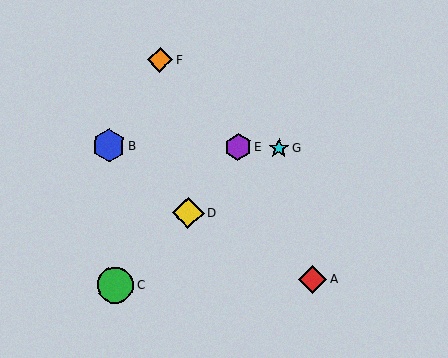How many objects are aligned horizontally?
3 objects (B, E, G) are aligned horizontally.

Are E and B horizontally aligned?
Yes, both are at y≈147.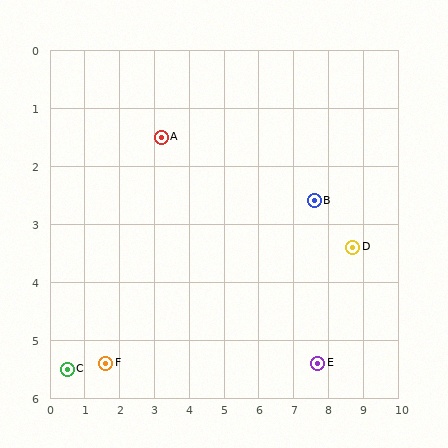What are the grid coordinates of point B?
Point B is at approximately (7.6, 2.6).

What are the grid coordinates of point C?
Point C is at approximately (0.5, 5.5).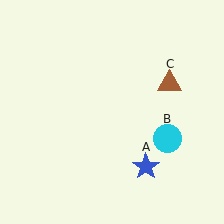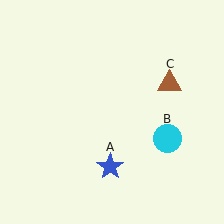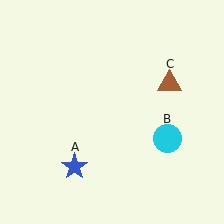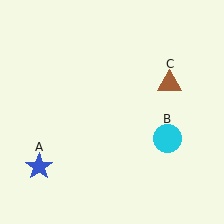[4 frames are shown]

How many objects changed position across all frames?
1 object changed position: blue star (object A).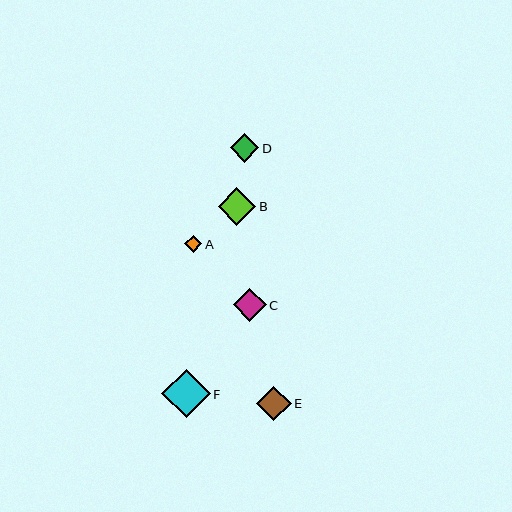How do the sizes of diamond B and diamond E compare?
Diamond B and diamond E are approximately the same size.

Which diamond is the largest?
Diamond F is the largest with a size of approximately 49 pixels.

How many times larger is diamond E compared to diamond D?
Diamond E is approximately 1.2 times the size of diamond D.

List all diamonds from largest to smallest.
From largest to smallest: F, B, E, C, D, A.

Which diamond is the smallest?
Diamond A is the smallest with a size of approximately 17 pixels.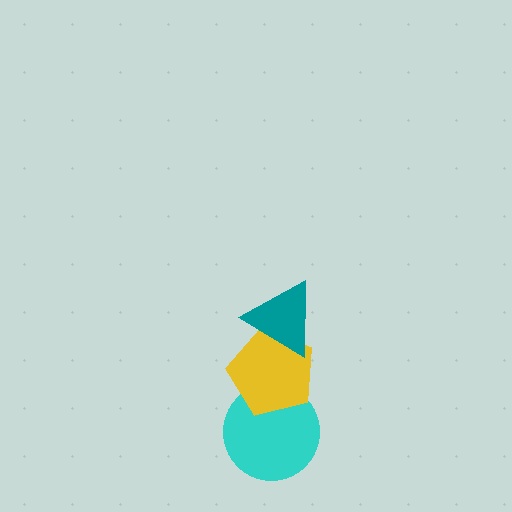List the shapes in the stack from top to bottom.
From top to bottom: the teal triangle, the yellow pentagon, the cyan circle.